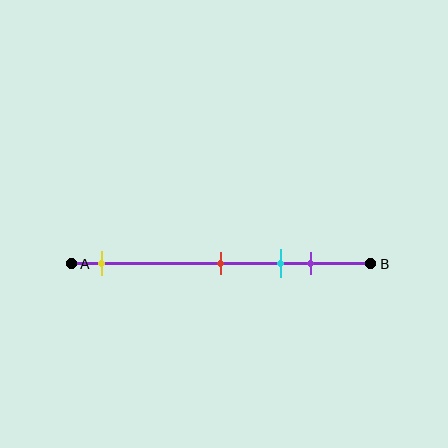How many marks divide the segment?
There are 4 marks dividing the segment.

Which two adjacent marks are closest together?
The cyan and purple marks are the closest adjacent pair.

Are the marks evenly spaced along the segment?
No, the marks are not evenly spaced.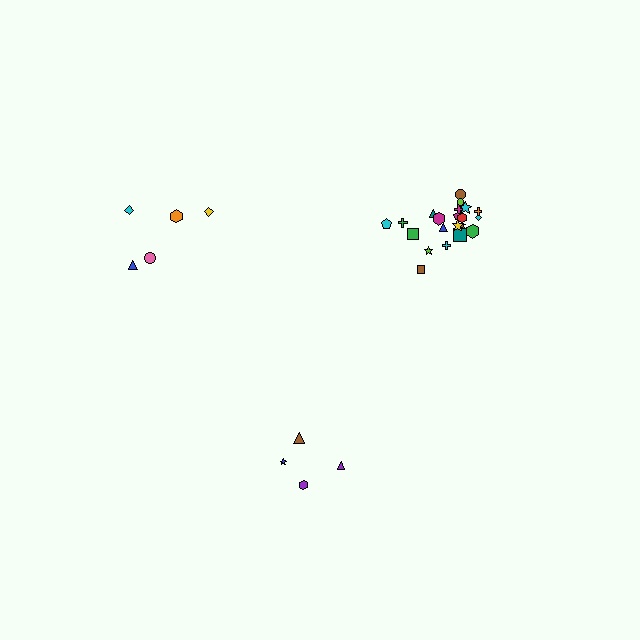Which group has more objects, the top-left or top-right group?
The top-right group.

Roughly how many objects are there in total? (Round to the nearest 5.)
Roughly 30 objects in total.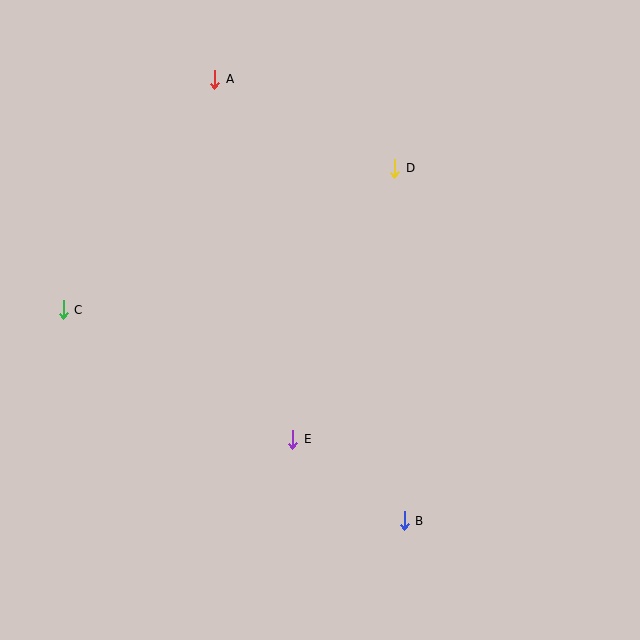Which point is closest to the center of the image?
Point E at (293, 439) is closest to the center.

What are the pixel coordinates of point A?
Point A is at (215, 79).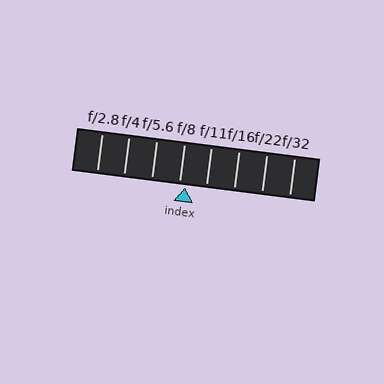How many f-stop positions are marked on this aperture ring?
There are 8 f-stop positions marked.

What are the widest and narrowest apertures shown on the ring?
The widest aperture shown is f/2.8 and the narrowest is f/32.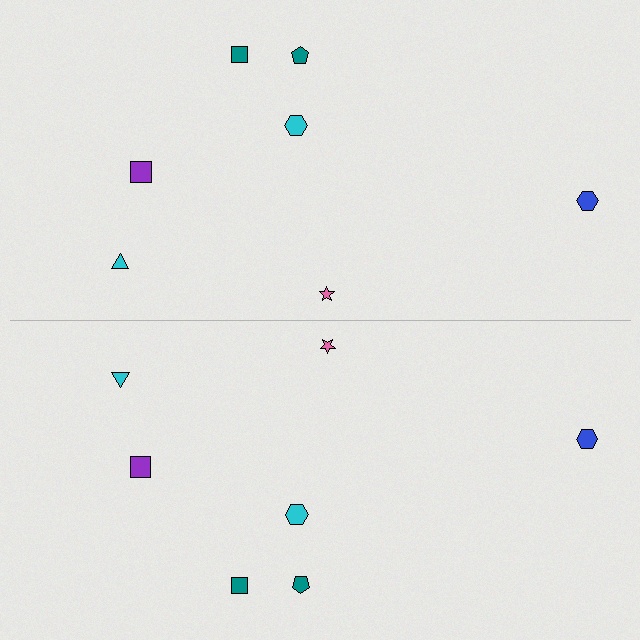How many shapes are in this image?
There are 14 shapes in this image.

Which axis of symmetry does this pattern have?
The pattern has a horizontal axis of symmetry running through the center of the image.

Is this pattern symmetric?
Yes, this pattern has bilateral (reflection) symmetry.